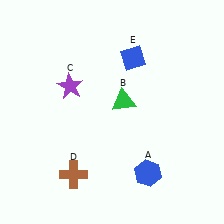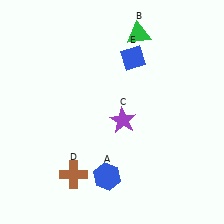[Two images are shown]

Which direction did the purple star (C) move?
The purple star (C) moved right.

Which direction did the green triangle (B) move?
The green triangle (B) moved up.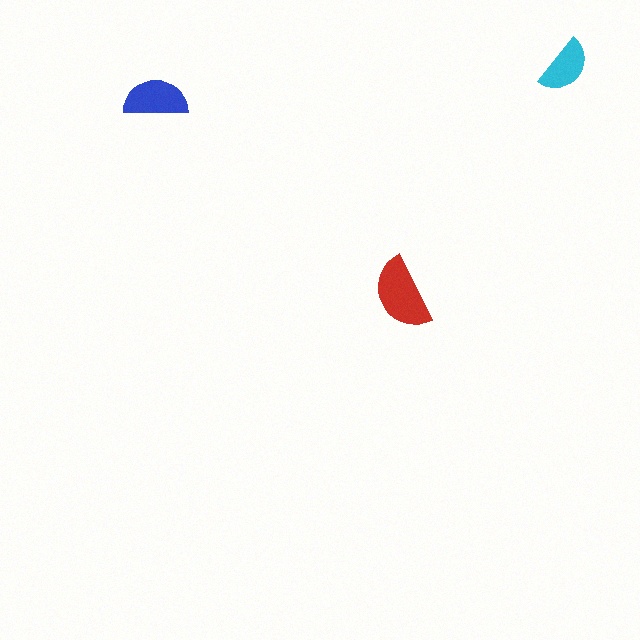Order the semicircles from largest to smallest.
the red one, the blue one, the cyan one.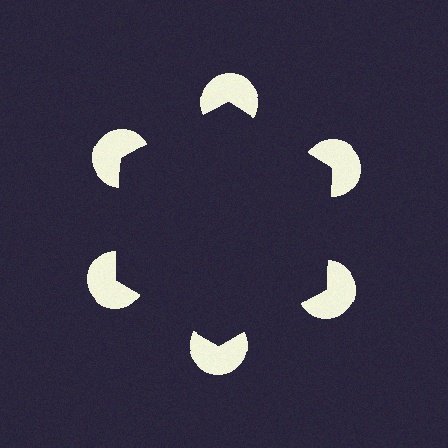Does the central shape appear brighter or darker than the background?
It typically appears slightly darker than the background, even though no actual brightness change is drawn.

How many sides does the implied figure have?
6 sides.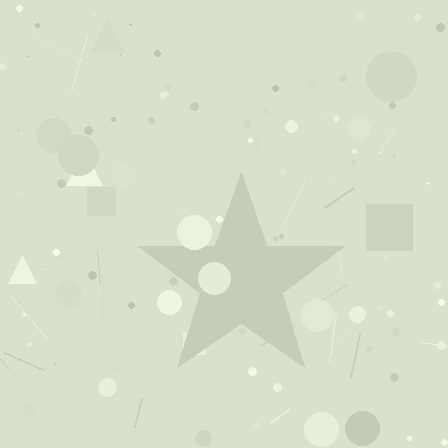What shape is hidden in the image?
A star is hidden in the image.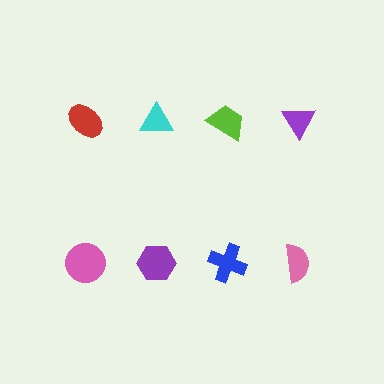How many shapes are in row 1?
4 shapes.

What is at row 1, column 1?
A red ellipse.